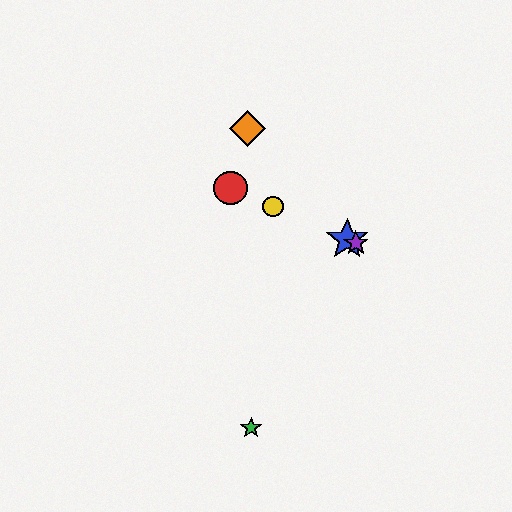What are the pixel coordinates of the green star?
The green star is at (251, 428).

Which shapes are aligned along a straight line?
The red circle, the blue star, the yellow circle, the purple star are aligned along a straight line.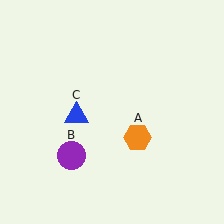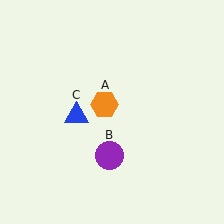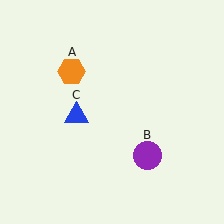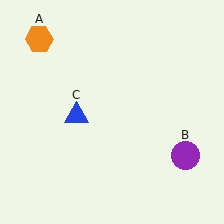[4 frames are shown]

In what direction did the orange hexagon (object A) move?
The orange hexagon (object A) moved up and to the left.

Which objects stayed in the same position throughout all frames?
Blue triangle (object C) remained stationary.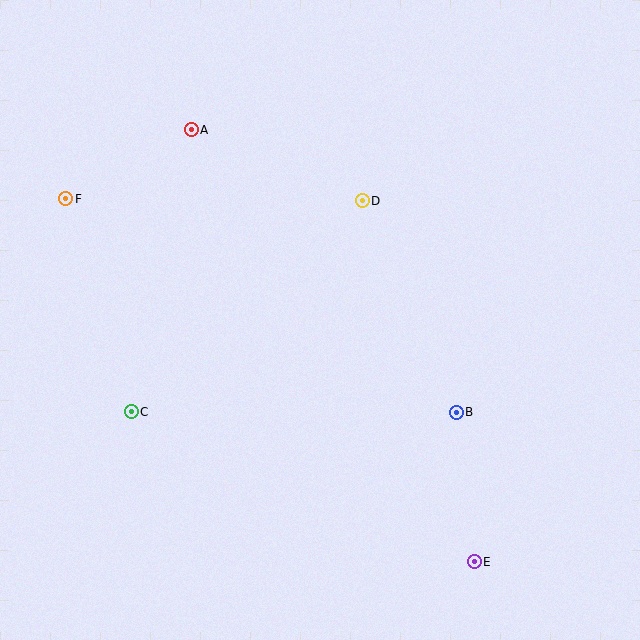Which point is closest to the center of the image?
Point D at (362, 201) is closest to the center.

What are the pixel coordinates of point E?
Point E is at (474, 562).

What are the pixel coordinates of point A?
Point A is at (191, 130).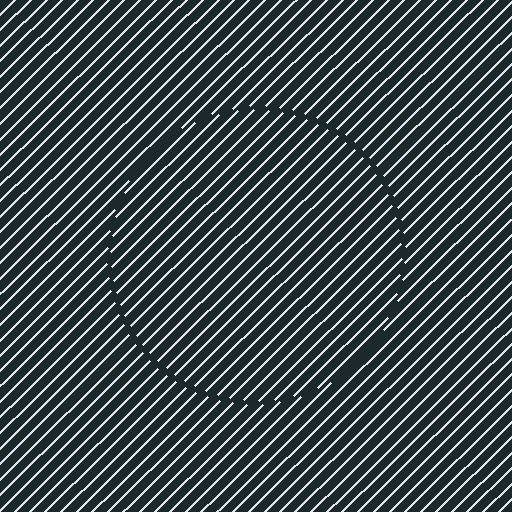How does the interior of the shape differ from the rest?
The interior of the shape contains the same grating, shifted by half a period — the contour is defined by the phase discontinuity where line-ends from the inner and outer gratings abut.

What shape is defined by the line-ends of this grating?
An illusory circle. The interior of the shape contains the same grating, shifted by half a period — the contour is defined by the phase discontinuity where line-ends from the inner and outer gratings abut.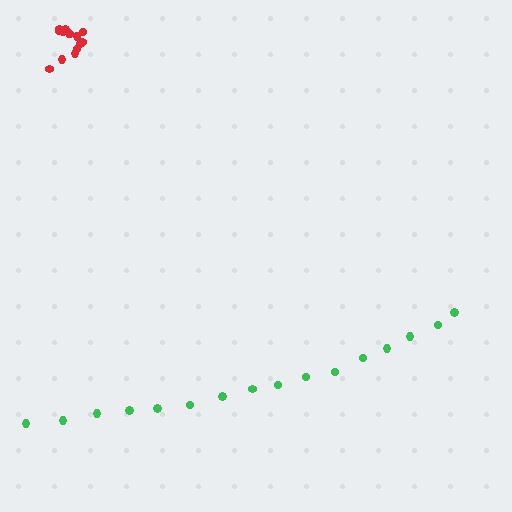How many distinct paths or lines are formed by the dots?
There are 2 distinct paths.